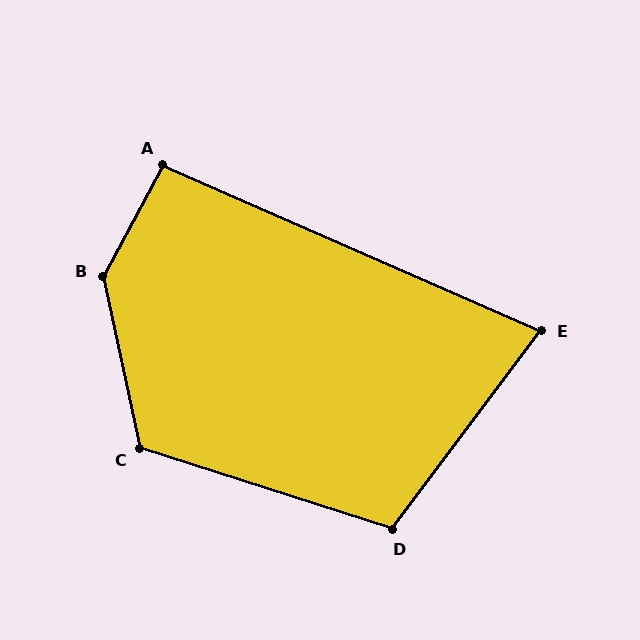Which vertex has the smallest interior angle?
E, at approximately 77 degrees.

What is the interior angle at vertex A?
Approximately 94 degrees (approximately right).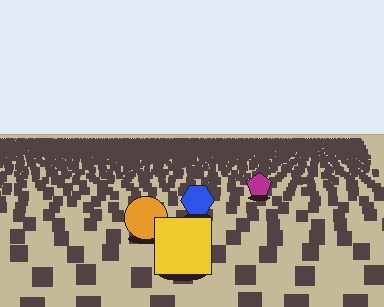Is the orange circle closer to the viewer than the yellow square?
No. The yellow square is closer — you can tell from the texture gradient: the ground texture is coarser near it.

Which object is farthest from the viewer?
The magenta pentagon is farthest from the viewer. It appears smaller and the ground texture around it is denser.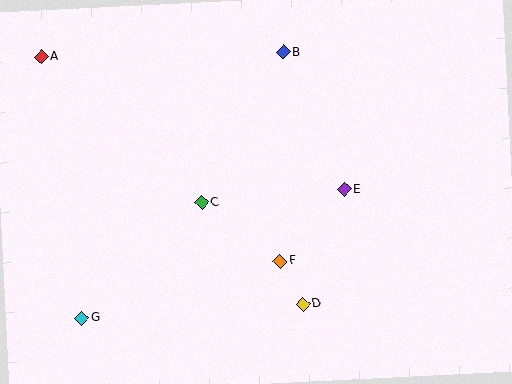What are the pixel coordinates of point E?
Point E is at (344, 190).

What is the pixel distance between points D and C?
The distance between D and C is 143 pixels.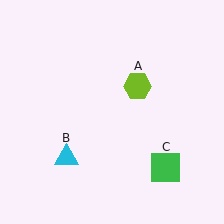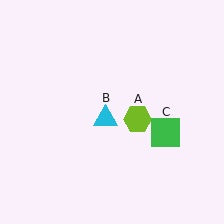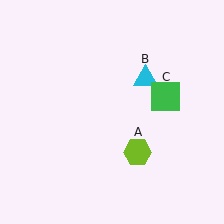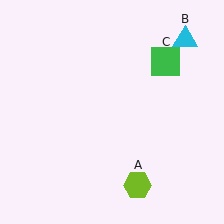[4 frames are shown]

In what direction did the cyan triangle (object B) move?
The cyan triangle (object B) moved up and to the right.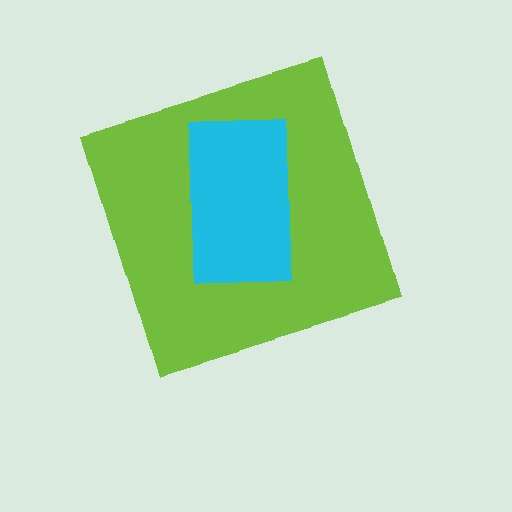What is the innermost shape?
The cyan rectangle.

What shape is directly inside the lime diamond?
The cyan rectangle.